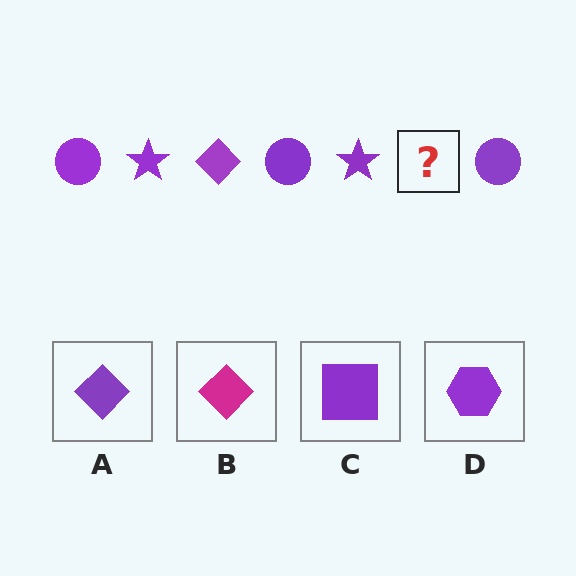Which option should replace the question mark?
Option A.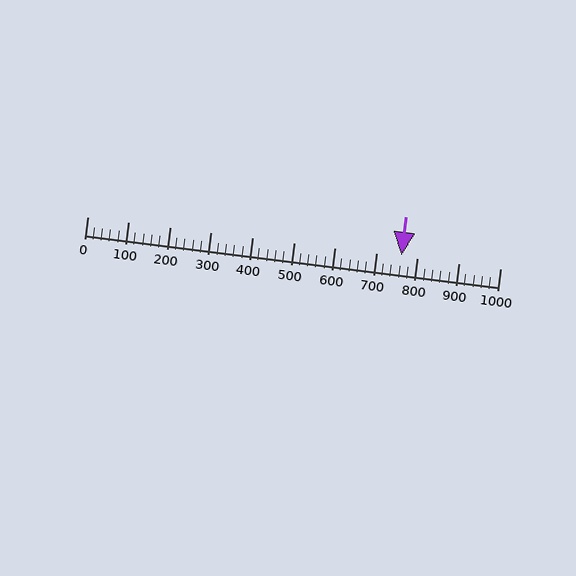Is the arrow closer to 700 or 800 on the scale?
The arrow is closer to 800.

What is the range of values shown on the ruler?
The ruler shows values from 0 to 1000.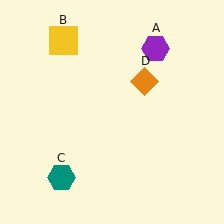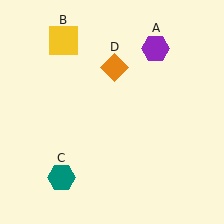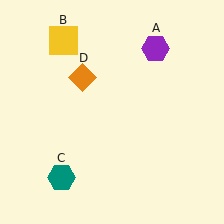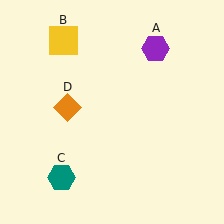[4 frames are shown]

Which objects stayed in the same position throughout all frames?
Purple hexagon (object A) and yellow square (object B) and teal hexagon (object C) remained stationary.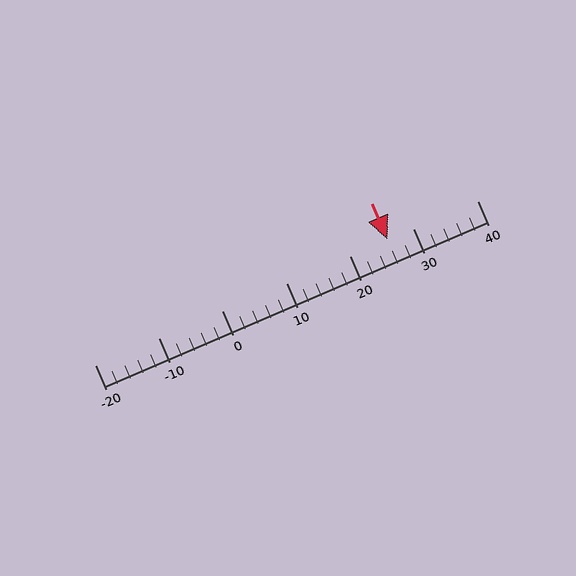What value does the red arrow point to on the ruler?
The red arrow points to approximately 26.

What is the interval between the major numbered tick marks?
The major tick marks are spaced 10 units apart.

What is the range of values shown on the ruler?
The ruler shows values from -20 to 40.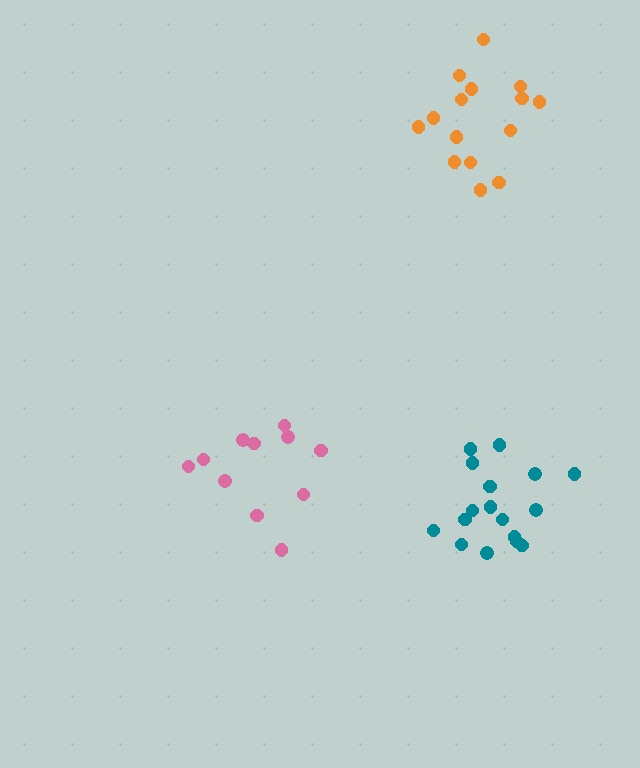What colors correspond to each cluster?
The clusters are colored: orange, teal, pink.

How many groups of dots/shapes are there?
There are 3 groups.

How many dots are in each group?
Group 1: 15 dots, Group 2: 17 dots, Group 3: 11 dots (43 total).